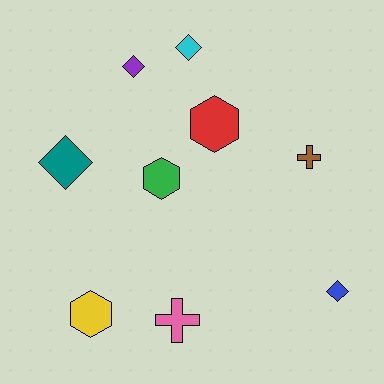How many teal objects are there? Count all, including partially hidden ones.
There is 1 teal object.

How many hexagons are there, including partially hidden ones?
There are 3 hexagons.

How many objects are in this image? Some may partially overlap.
There are 9 objects.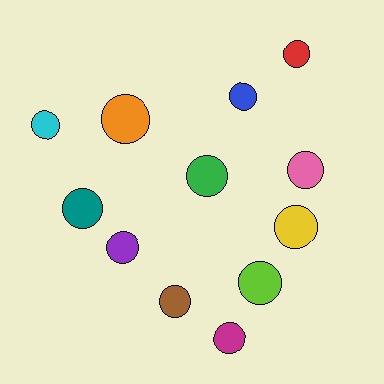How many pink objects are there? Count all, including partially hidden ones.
There is 1 pink object.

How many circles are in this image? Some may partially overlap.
There are 12 circles.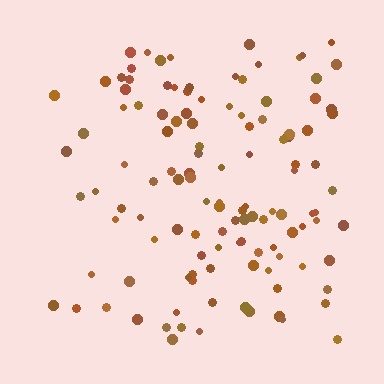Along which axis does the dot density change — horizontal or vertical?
Horizontal.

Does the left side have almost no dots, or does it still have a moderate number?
Still a moderate number, just noticeably fewer than the right.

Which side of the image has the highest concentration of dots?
The right.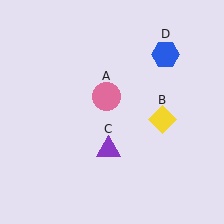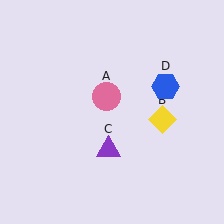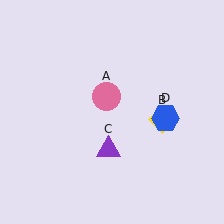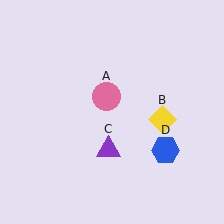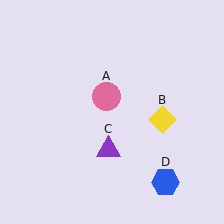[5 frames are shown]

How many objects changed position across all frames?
1 object changed position: blue hexagon (object D).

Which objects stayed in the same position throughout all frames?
Pink circle (object A) and yellow diamond (object B) and purple triangle (object C) remained stationary.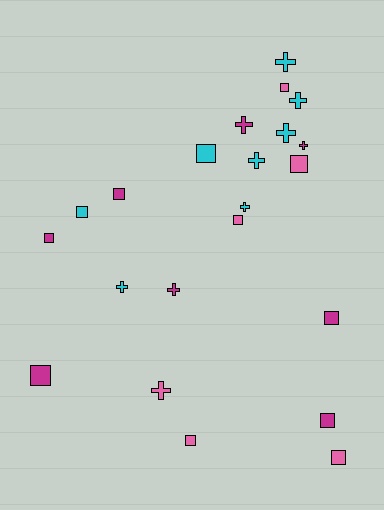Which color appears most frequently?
Cyan, with 8 objects.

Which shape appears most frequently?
Square, with 12 objects.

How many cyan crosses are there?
There are 6 cyan crosses.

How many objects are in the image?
There are 22 objects.